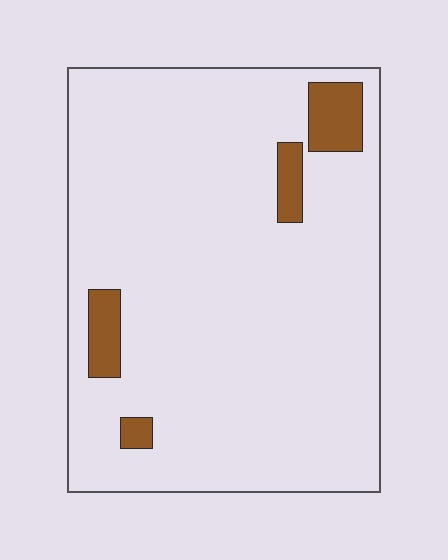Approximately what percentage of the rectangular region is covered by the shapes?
Approximately 5%.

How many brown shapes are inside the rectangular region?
4.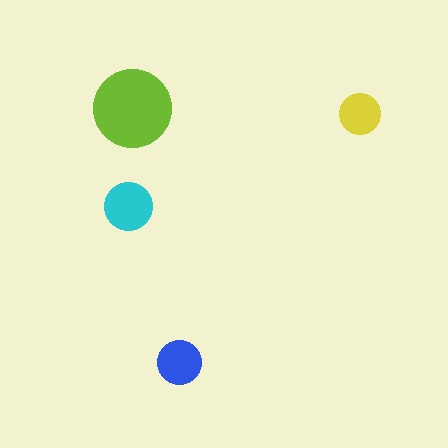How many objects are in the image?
There are 4 objects in the image.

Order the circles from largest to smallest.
the lime one, the cyan one, the blue one, the yellow one.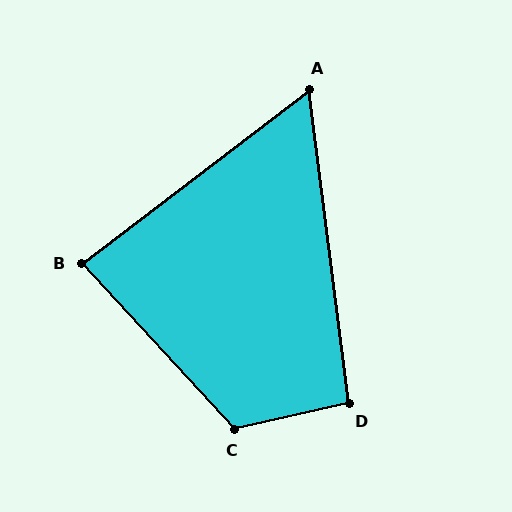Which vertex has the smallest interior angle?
A, at approximately 60 degrees.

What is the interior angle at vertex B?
Approximately 84 degrees (acute).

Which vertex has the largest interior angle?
C, at approximately 120 degrees.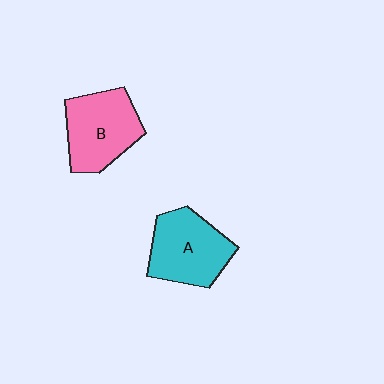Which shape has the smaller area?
Shape B (pink).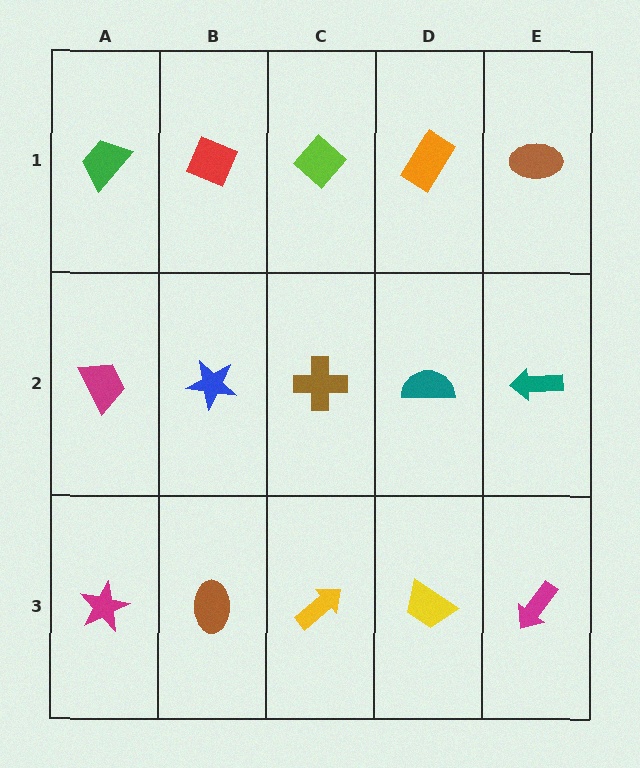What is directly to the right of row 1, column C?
An orange rectangle.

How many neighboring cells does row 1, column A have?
2.